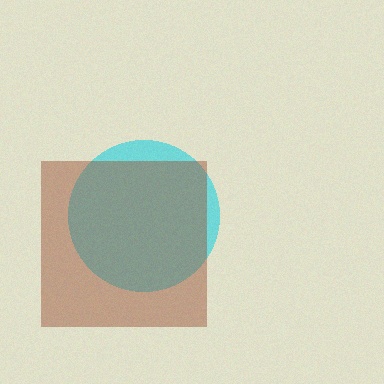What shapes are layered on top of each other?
The layered shapes are: a cyan circle, a brown square.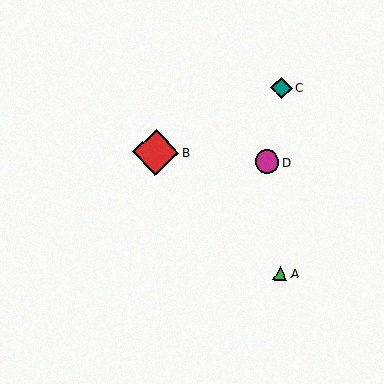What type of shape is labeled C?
Shape C is a teal diamond.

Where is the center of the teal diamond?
The center of the teal diamond is at (282, 88).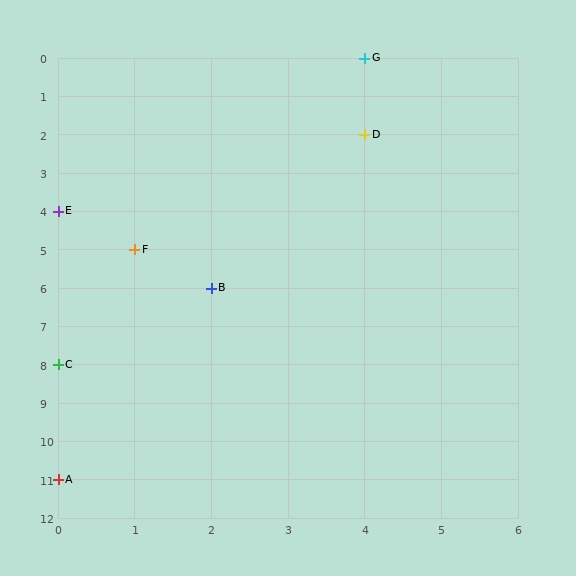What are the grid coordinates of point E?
Point E is at grid coordinates (0, 4).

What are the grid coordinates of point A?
Point A is at grid coordinates (0, 11).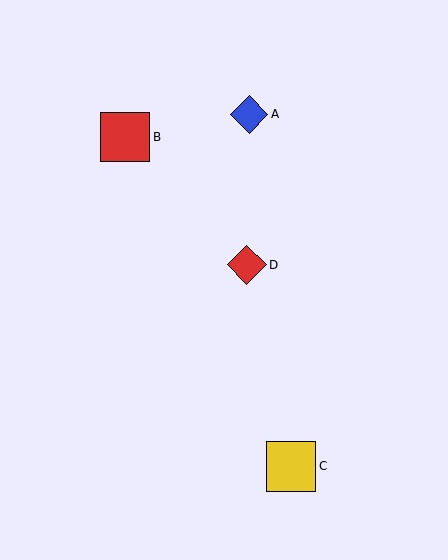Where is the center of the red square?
The center of the red square is at (125, 137).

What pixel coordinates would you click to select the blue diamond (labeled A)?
Click at (249, 114) to select the blue diamond A.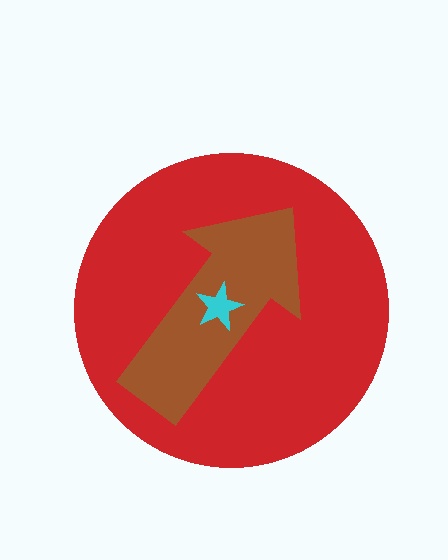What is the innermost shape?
The cyan star.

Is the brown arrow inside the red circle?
Yes.